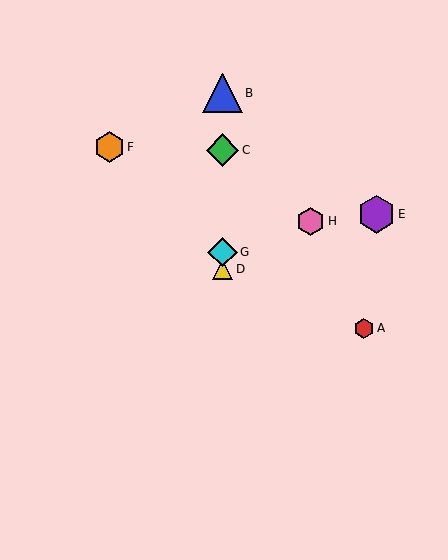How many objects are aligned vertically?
4 objects (B, C, D, G) are aligned vertically.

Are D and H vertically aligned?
No, D is at x≈223 and H is at x≈311.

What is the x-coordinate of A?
Object A is at x≈364.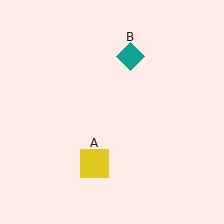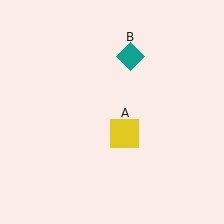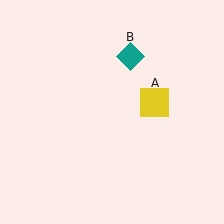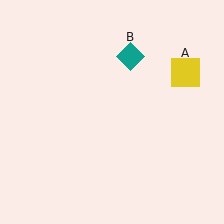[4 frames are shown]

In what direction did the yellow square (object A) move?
The yellow square (object A) moved up and to the right.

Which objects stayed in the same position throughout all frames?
Teal diamond (object B) remained stationary.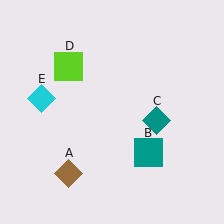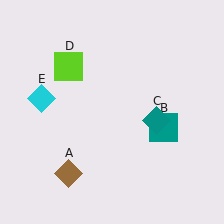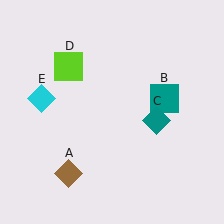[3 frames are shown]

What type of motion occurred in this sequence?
The teal square (object B) rotated counterclockwise around the center of the scene.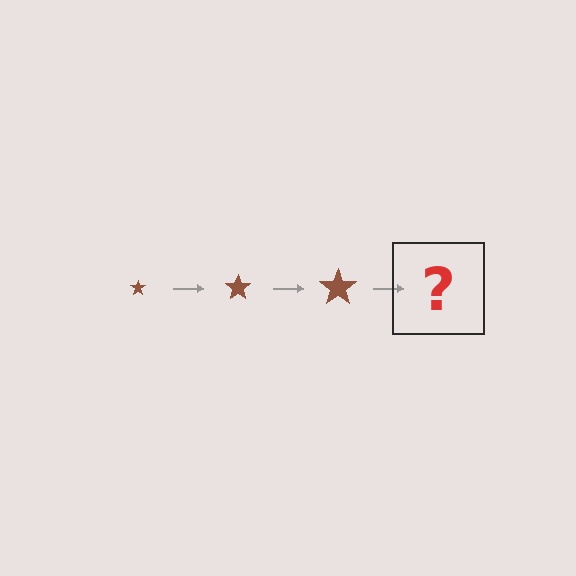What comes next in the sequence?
The next element should be a brown star, larger than the previous one.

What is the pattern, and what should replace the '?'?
The pattern is that the star gets progressively larger each step. The '?' should be a brown star, larger than the previous one.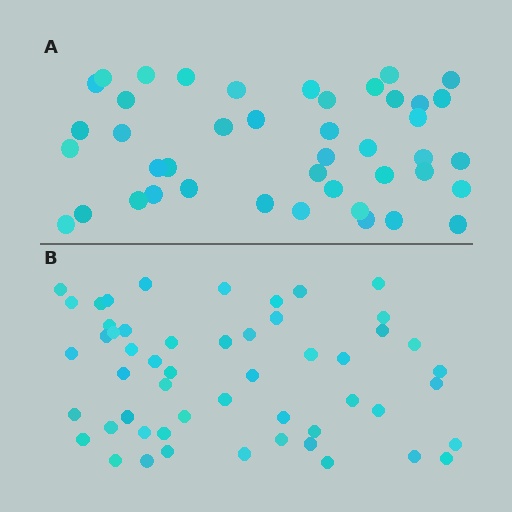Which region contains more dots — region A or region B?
Region B (the bottom region) has more dots.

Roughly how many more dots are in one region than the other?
Region B has roughly 10 or so more dots than region A.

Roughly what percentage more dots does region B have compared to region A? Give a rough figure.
About 25% more.